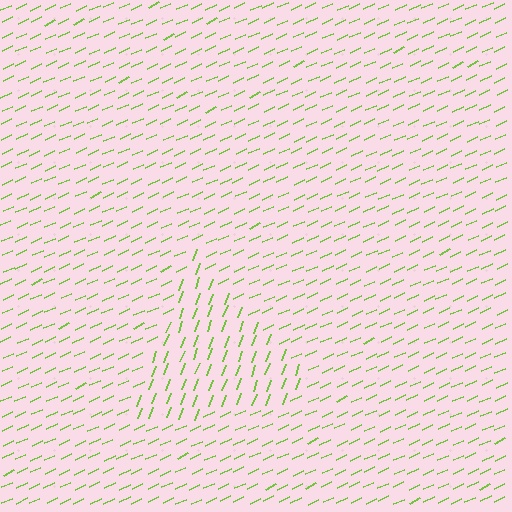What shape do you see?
I see a triangle.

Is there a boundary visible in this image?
Yes, there is a texture boundary formed by a change in line orientation.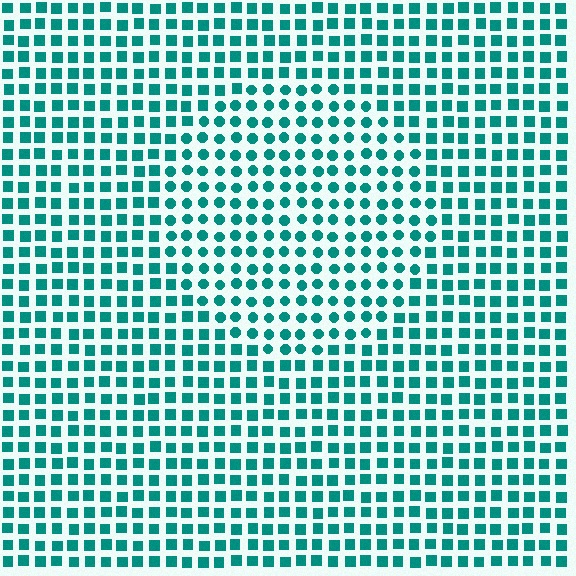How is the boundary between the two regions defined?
The boundary is defined by a change in element shape: circles inside vs. squares outside. All elements share the same color and spacing.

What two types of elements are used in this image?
The image uses circles inside the circle region and squares outside it.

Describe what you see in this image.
The image is filled with small teal elements arranged in a uniform grid. A circle-shaped region contains circles, while the surrounding area contains squares. The boundary is defined purely by the change in element shape.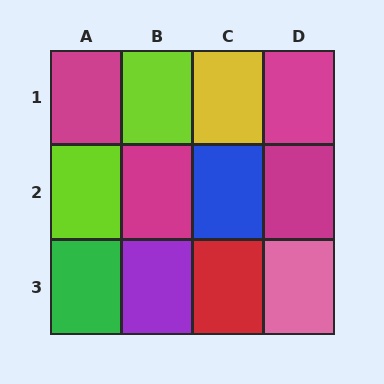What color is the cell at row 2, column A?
Lime.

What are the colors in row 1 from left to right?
Magenta, lime, yellow, magenta.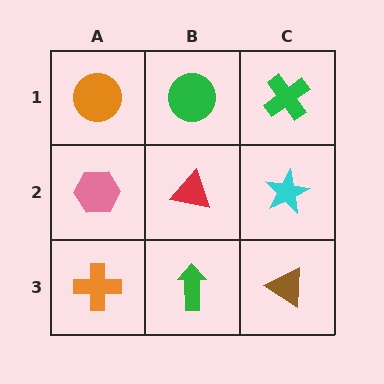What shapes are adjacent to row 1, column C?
A cyan star (row 2, column C), a green circle (row 1, column B).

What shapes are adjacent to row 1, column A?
A pink hexagon (row 2, column A), a green circle (row 1, column B).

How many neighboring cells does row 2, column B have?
4.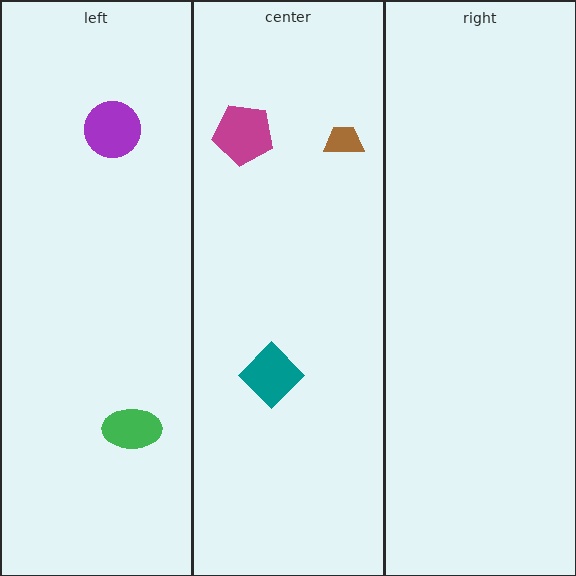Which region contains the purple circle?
The left region.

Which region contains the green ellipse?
The left region.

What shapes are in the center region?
The teal diamond, the magenta pentagon, the brown trapezoid.